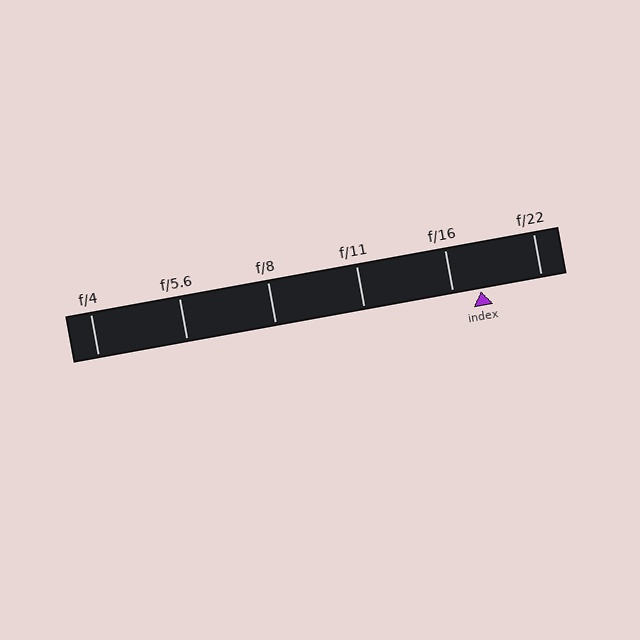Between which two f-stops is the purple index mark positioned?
The index mark is between f/16 and f/22.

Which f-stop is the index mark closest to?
The index mark is closest to f/16.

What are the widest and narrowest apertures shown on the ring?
The widest aperture shown is f/4 and the narrowest is f/22.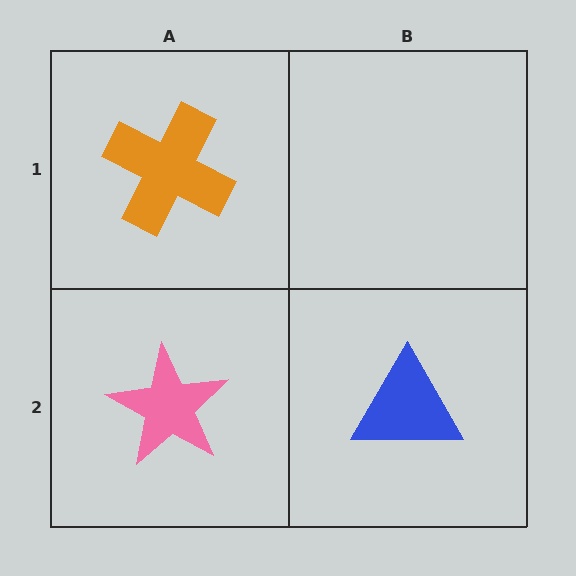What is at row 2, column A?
A pink star.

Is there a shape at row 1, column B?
No, that cell is empty.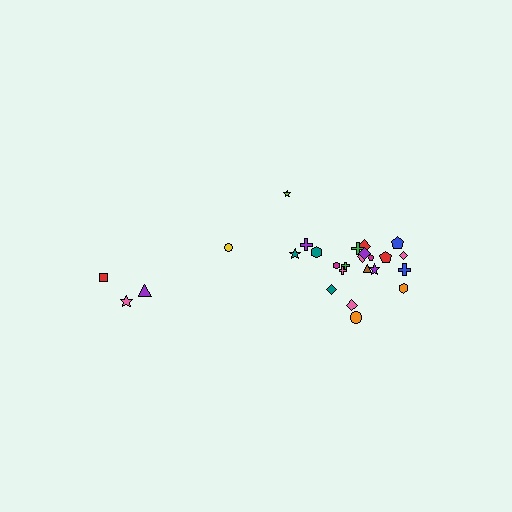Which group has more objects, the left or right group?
The right group.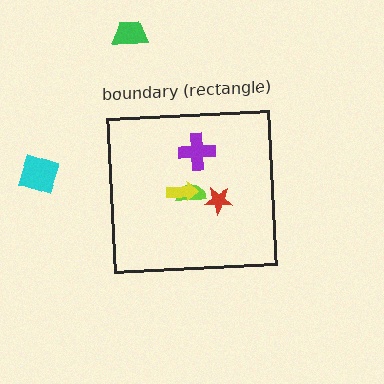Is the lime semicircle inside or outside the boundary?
Inside.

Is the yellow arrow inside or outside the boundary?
Inside.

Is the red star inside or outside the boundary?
Inside.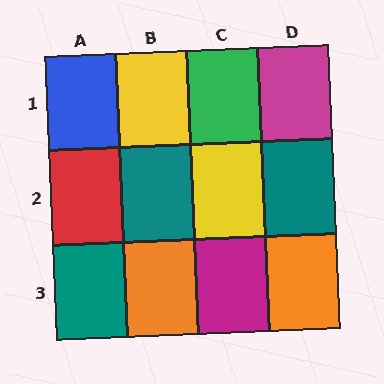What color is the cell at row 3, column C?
Magenta.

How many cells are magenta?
2 cells are magenta.